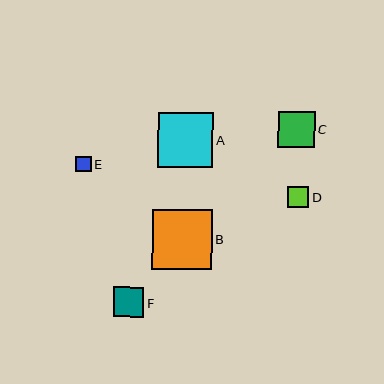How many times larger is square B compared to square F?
Square B is approximately 2.0 times the size of square F.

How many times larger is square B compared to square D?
Square B is approximately 2.8 times the size of square D.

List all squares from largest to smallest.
From largest to smallest: B, A, C, F, D, E.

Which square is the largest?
Square B is the largest with a size of approximately 60 pixels.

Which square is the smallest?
Square E is the smallest with a size of approximately 16 pixels.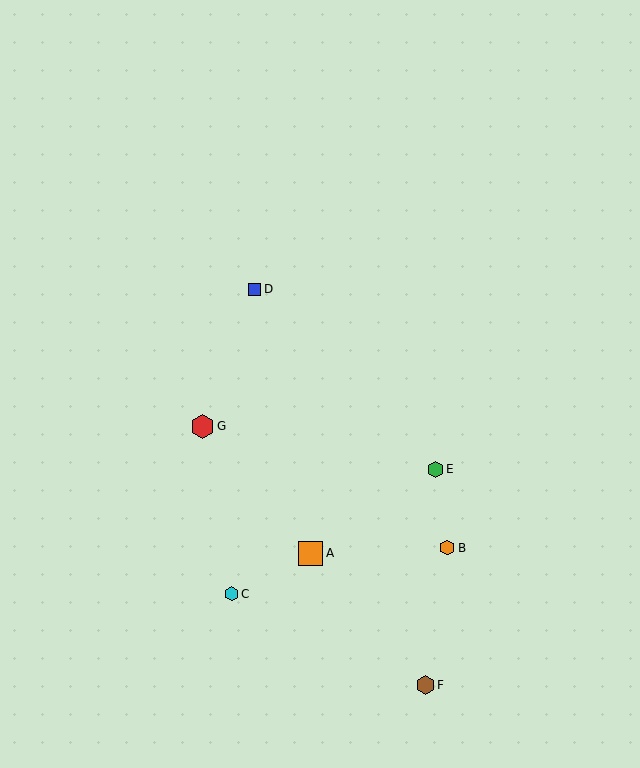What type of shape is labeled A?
Shape A is an orange square.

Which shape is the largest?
The orange square (labeled A) is the largest.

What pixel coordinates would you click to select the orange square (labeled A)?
Click at (311, 553) to select the orange square A.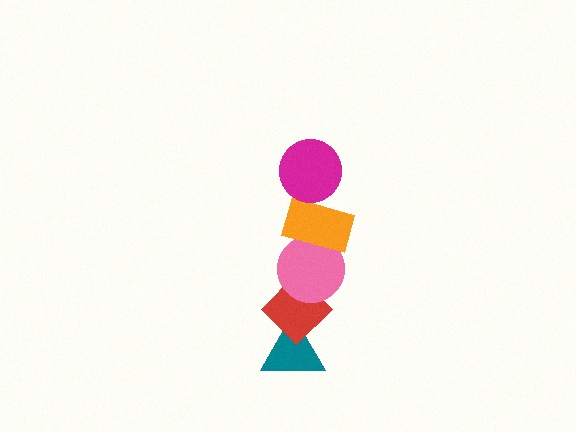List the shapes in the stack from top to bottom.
From top to bottom: the magenta circle, the orange rectangle, the pink circle, the red diamond, the teal triangle.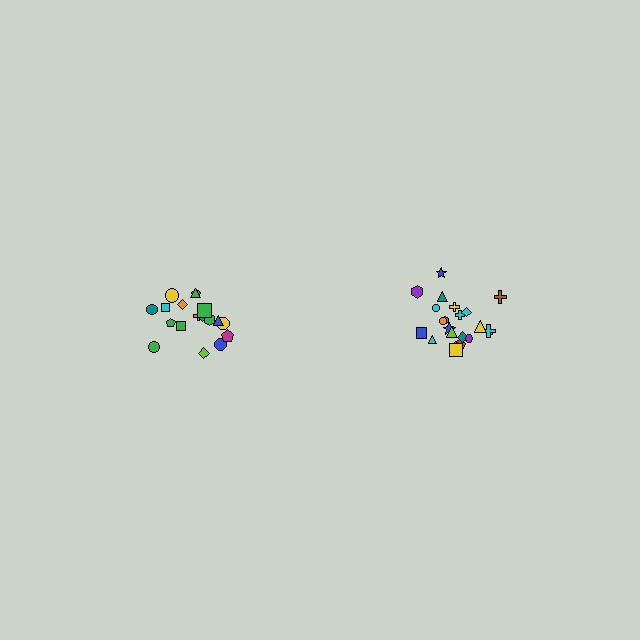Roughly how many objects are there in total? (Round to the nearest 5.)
Roughly 40 objects in total.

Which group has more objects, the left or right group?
The right group.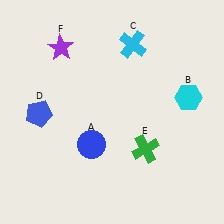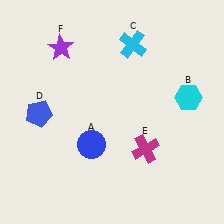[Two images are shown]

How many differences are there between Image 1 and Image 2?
There is 1 difference between the two images.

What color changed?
The cross (E) changed from green in Image 1 to magenta in Image 2.